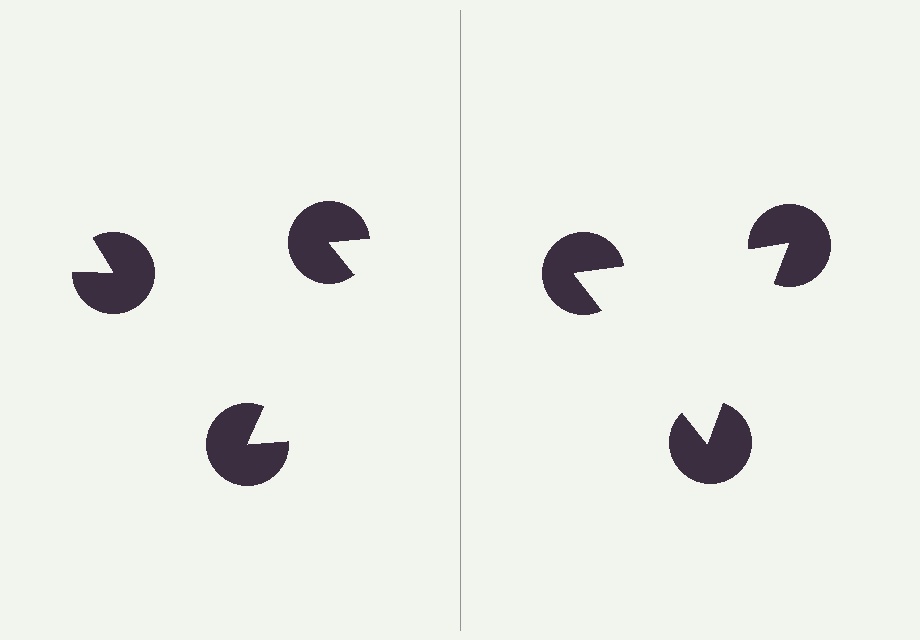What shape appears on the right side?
An illusory triangle.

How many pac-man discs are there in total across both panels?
6 — 3 on each side.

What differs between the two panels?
The pac-man discs are positioned identically on both sides; only the wedge orientations differ. On the right they align to a triangle; on the left they are misaligned.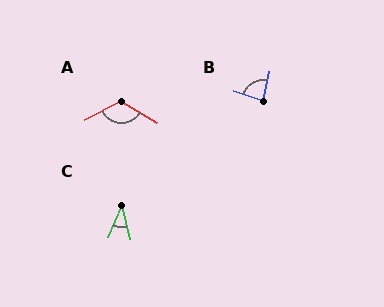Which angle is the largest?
A, at approximately 122 degrees.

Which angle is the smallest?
C, at approximately 37 degrees.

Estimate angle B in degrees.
Approximately 82 degrees.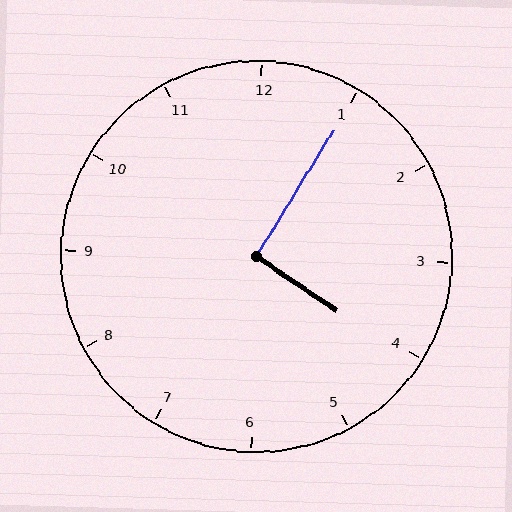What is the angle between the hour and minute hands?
Approximately 92 degrees.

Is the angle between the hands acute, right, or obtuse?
It is right.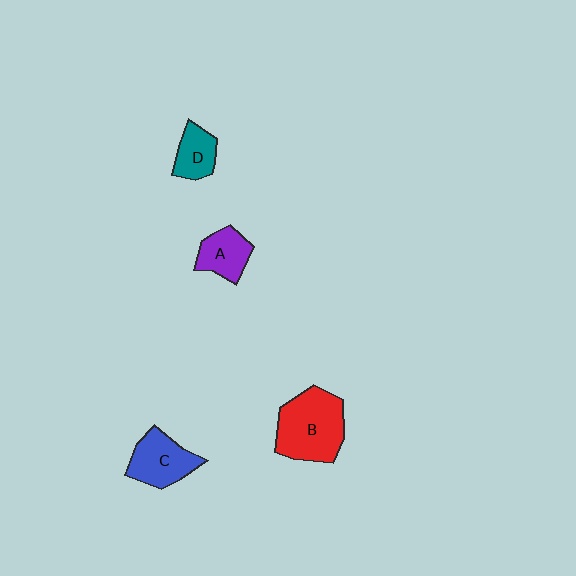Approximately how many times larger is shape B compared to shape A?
Approximately 2.0 times.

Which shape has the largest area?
Shape B (red).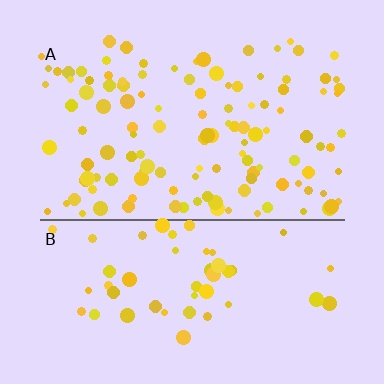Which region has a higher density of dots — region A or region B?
A (the top).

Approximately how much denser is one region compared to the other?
Approximately 2.3× — region A over region B.